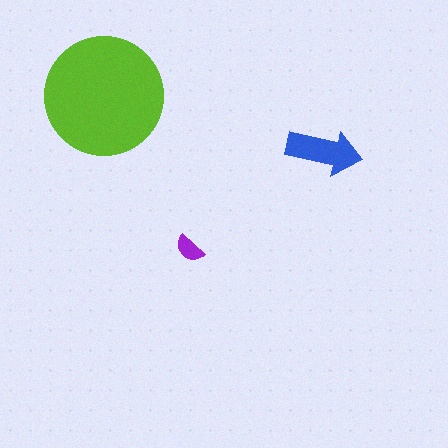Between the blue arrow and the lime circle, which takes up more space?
The lime circle.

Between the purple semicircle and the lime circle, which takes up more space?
The lime circle.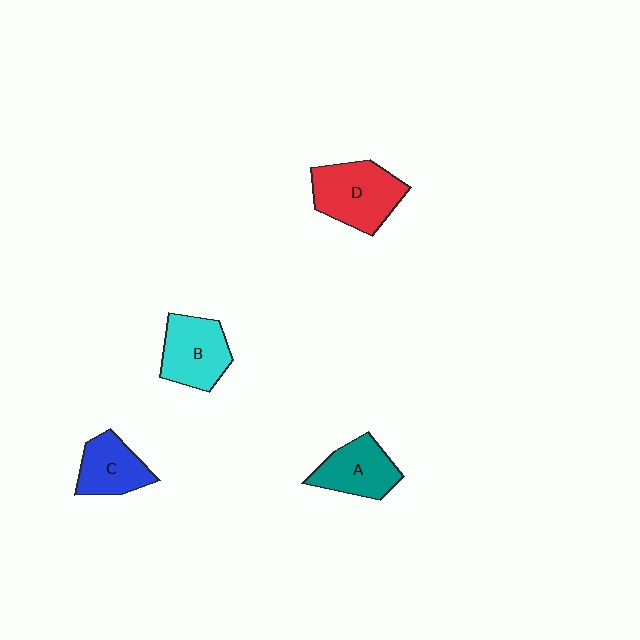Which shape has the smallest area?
Shape C (blue).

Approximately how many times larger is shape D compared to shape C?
Approximately 1.4 times.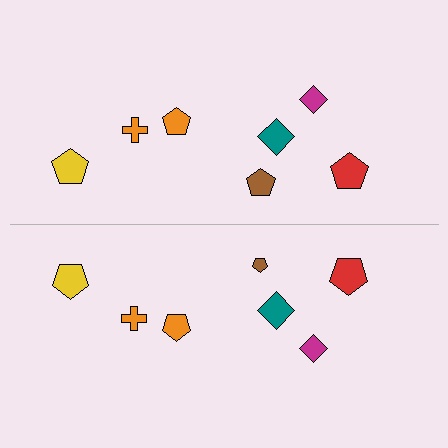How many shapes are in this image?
There are 14 shapes in this image.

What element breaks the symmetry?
The brown pentagon on the bottom side has a different size than its mirror counterpart.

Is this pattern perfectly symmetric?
No, the pattern is not perfectly symmetric. The brown pentagon on the bottom side has a different size than its mirror counterpart.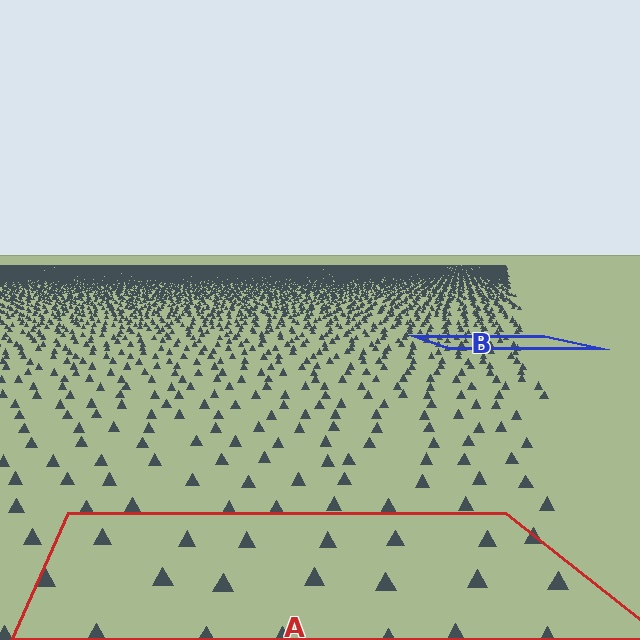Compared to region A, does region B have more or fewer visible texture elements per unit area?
Region B has more texture elements per unit area — they are packed more densely because it is farther away.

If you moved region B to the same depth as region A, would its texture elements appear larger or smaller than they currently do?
They would appear larger. At a closer depth, the same texture elements are projected at a bigger on-screen size.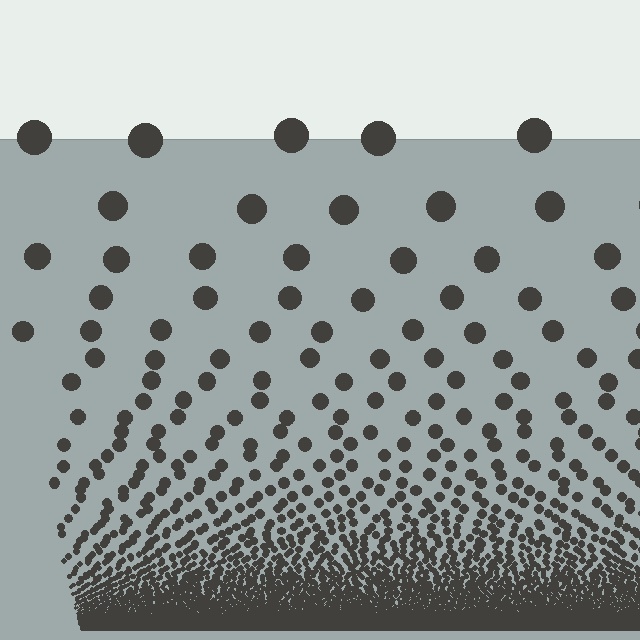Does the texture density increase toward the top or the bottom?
Density increases toward the bottom.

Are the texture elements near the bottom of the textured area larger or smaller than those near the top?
Smaller. The gradient is inverted — elements near the bottom are smaller and denser.